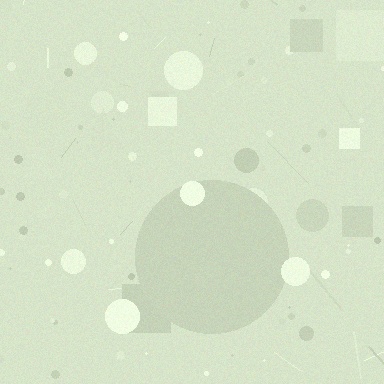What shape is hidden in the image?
A circle is hidden in the image.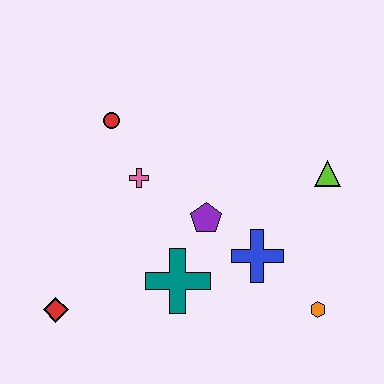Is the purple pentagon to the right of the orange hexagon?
No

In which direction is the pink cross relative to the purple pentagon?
The pink cross is to the left of the purple pentagon.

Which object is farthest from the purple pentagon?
The red diamond is farthest from the purple pentagon.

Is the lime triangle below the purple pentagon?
No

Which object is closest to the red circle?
The pink cross is closest to the red circle.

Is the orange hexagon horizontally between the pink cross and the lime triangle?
Yes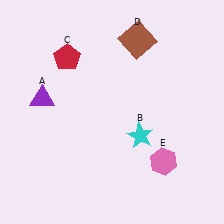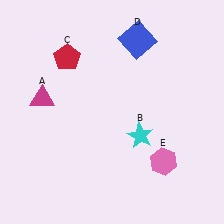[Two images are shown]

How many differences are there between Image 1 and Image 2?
There are 2 differences between the two images.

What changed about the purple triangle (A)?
In Image 1, A is purple. In Image 2, it changed to magenta.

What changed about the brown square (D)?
In Image 1, D is brown. In Image 2, it changed to blue.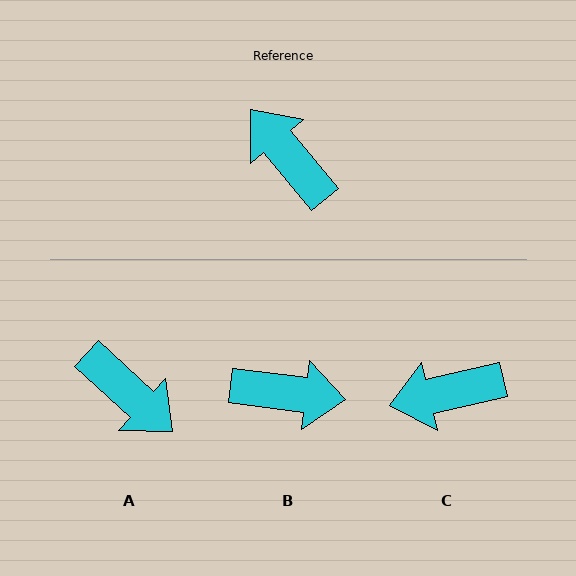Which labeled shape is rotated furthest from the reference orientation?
A, about 172 degrees away.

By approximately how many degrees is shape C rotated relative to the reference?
Approximately 63 degrees counter-clockwise.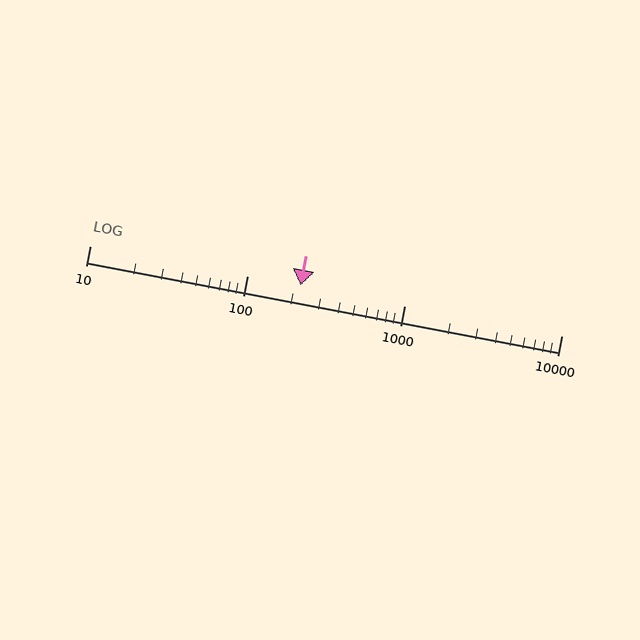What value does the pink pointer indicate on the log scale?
The pointer indicates approximately 220.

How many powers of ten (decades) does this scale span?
The scale spans 3 decades, from 10 to 10000.